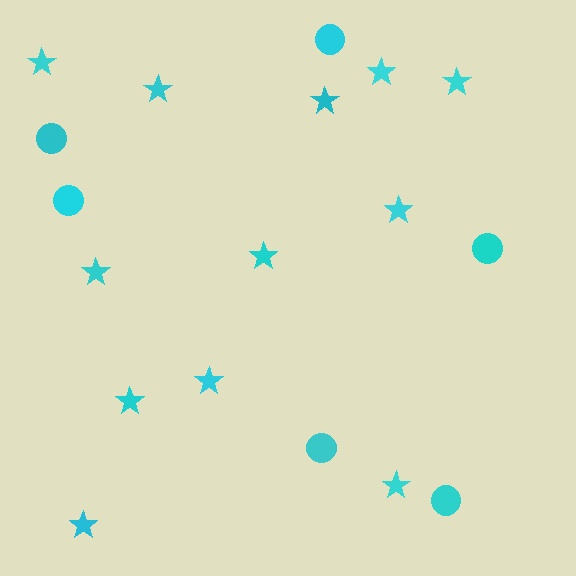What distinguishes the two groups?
There are 2 groups: one group of circles (6) and one group of stars (12).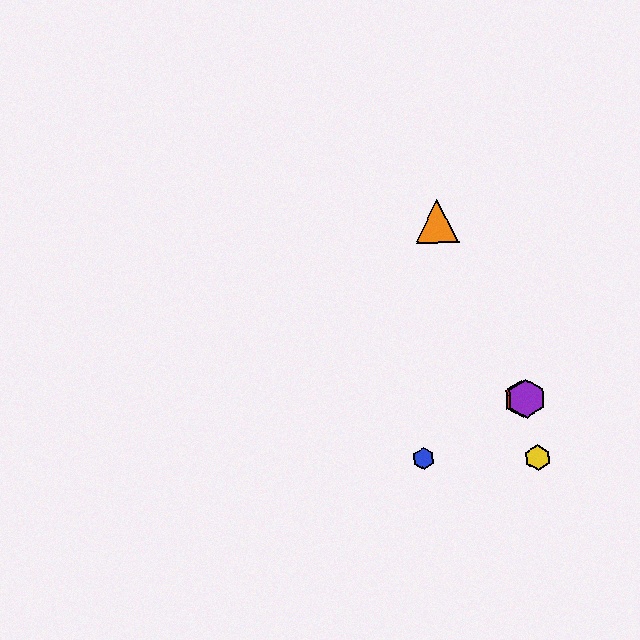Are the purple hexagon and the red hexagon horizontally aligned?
Yes, both are at y≈399.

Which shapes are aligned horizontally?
The red hexagon, the green star, the purple hexagon are aligned horizontally.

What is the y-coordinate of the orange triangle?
The orange triangle is at y≈221.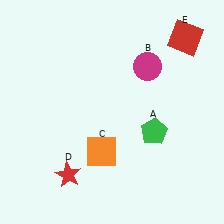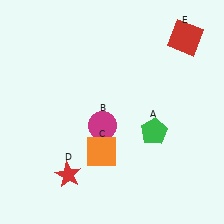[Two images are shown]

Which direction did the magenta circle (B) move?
The magenta circle (B) moved down.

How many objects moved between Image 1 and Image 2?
1 object moved between the two images.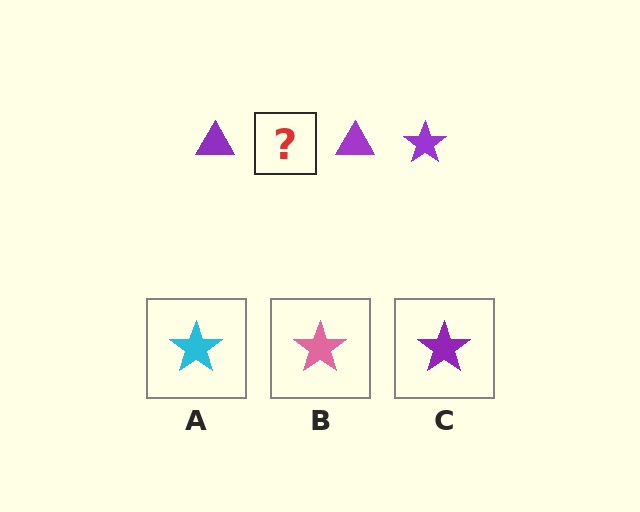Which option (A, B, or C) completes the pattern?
C.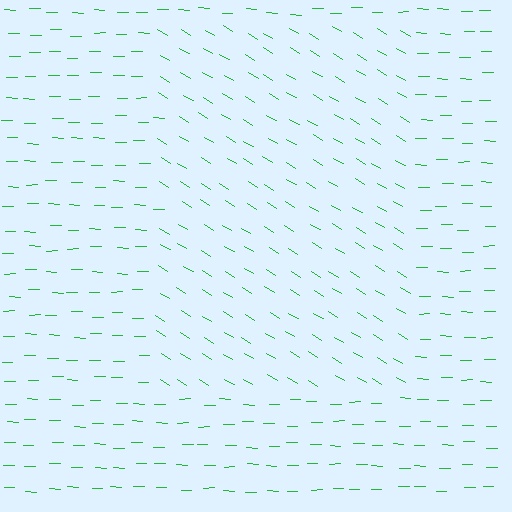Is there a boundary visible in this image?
Yes, there is a texture boundary formed by a change in line orientation.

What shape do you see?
I see a rectangle.